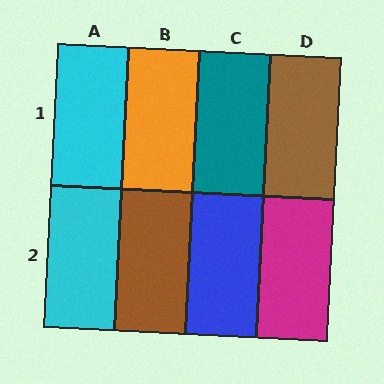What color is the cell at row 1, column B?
Orange.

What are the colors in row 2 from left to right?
Cyan, brown, blue, magenta.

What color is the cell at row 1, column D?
Brown.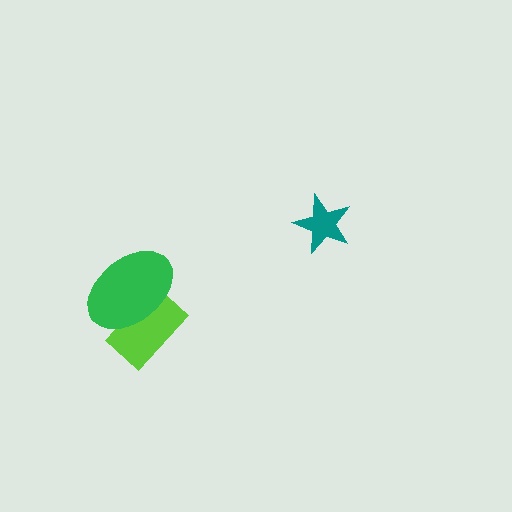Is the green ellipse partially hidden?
No, no other shape covers it.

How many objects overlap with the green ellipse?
1 object overlaps with the green ellipse.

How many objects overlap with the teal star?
0 objects overlap with the teal star.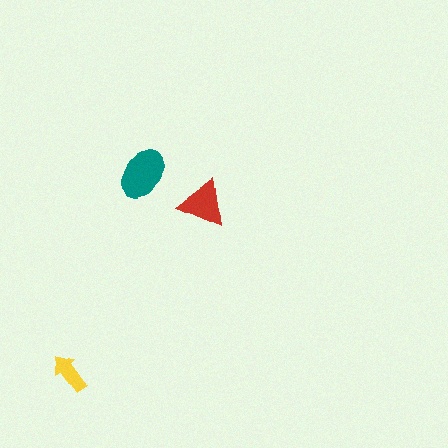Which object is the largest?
The teal ellipse.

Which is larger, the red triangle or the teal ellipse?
The teal ellipse.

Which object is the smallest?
The yellow arrow.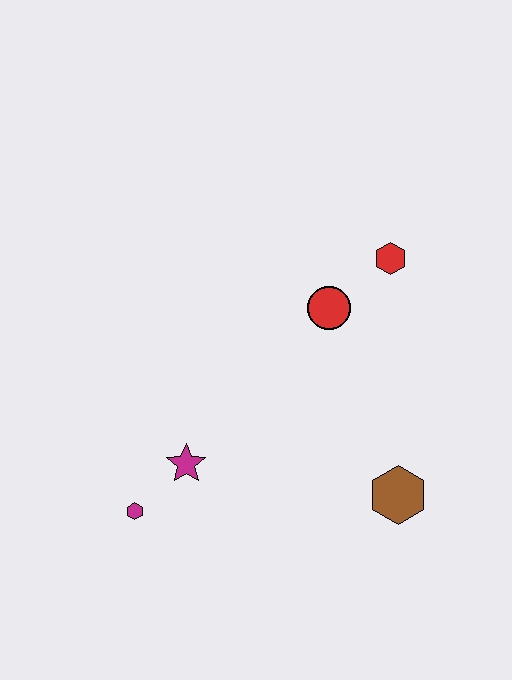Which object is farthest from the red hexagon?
The magenta hexagon is farthest from the red hexagon.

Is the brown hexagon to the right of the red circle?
Yes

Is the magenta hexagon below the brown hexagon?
Yes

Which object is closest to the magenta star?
The magenta hexagon is closest to the magenta star.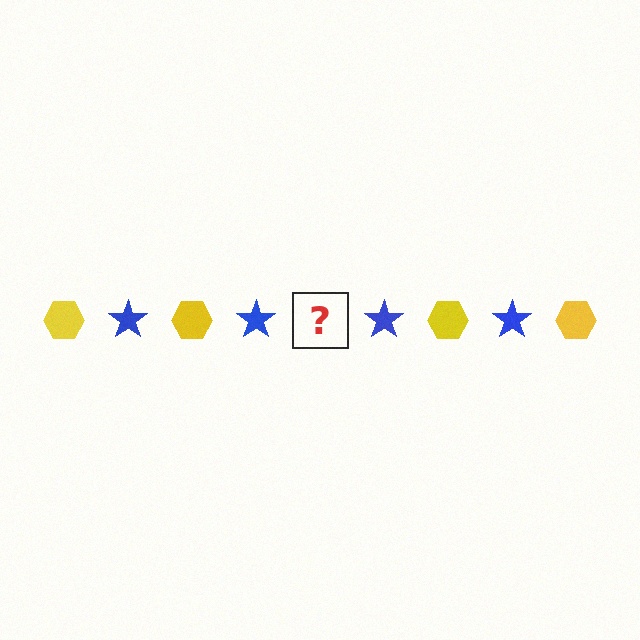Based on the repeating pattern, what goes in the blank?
The blank should be a yellow hexagon.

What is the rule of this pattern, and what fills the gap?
The rule is that the pattern alternates between yellow hexagon and blue star. The gap should be filled with a yellow hexagon.